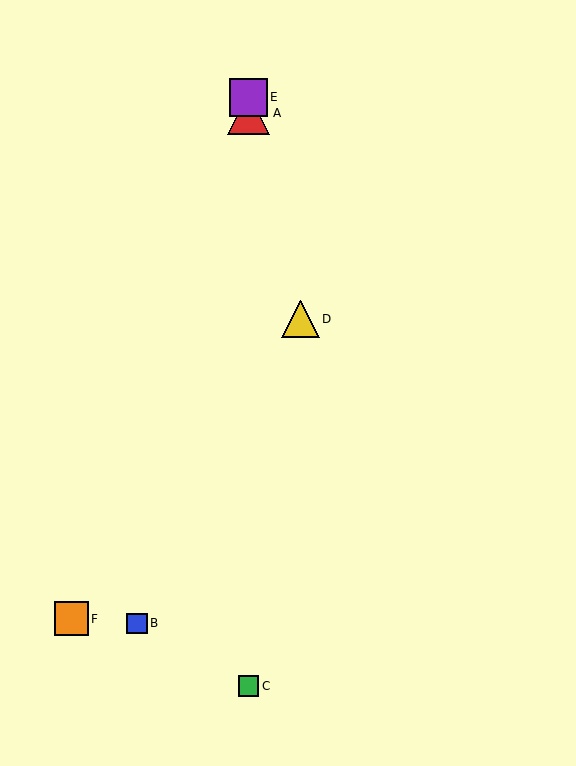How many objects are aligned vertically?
3 objects (A, C, E) are aligned vertically.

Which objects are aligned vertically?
Objects A, C, E are aligned vertically.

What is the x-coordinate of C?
Object C is at x≈248.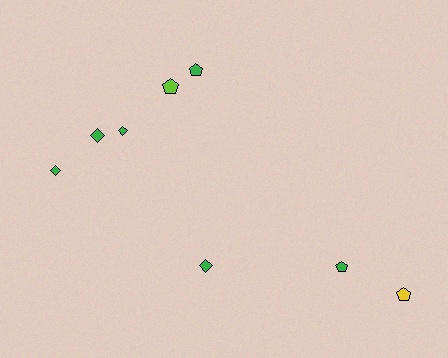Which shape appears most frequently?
Diamond, with 4 objects.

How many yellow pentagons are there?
There is 1 yellow pentagon.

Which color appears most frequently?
Green, with 6 objects.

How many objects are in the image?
There are 8 objects.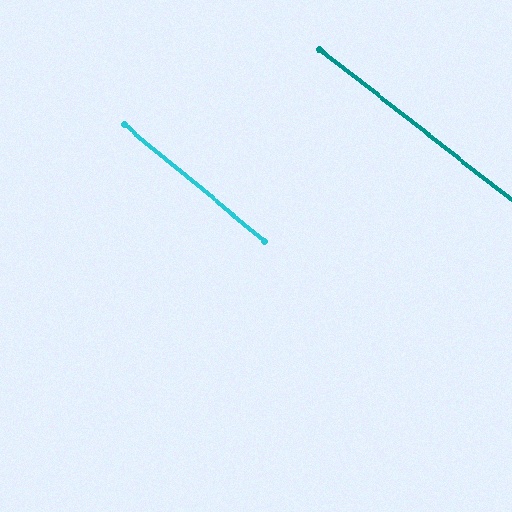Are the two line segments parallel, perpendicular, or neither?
Parallel — their directions differ by only 1.6°.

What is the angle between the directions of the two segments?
Approximately 2 degrees.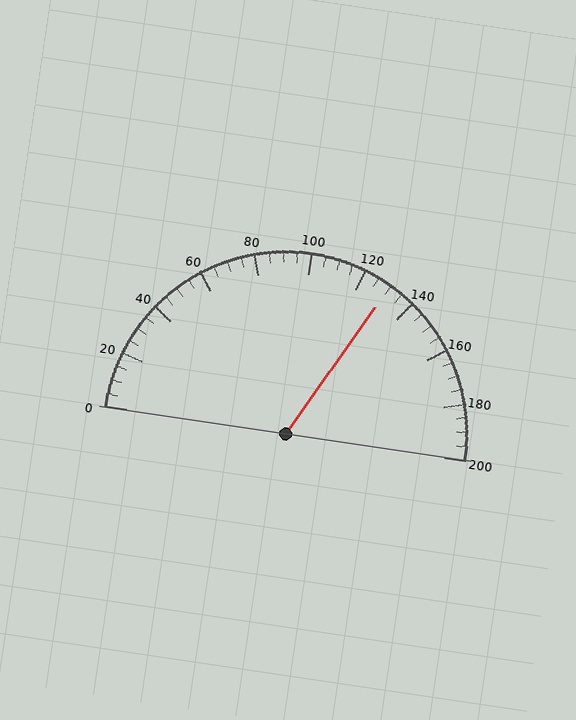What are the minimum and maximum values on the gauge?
The gauge ranges from 0 to 200.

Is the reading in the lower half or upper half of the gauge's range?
The reading is in the upper half of the range (0 to 200).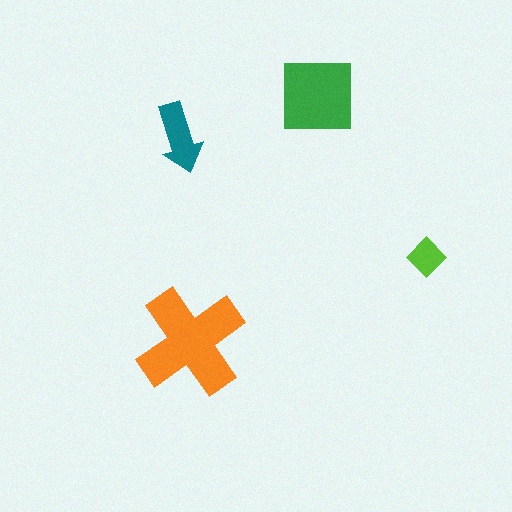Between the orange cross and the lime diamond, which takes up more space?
The orange cross.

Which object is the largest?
The orange cross.